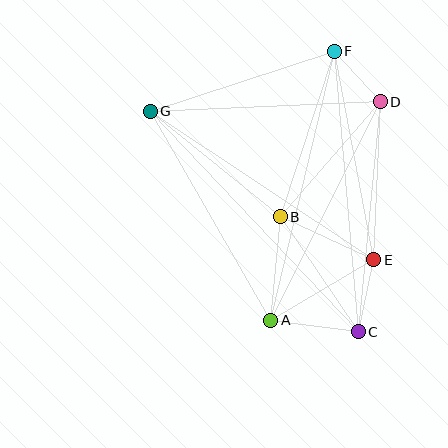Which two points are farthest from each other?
Points C and G are farthest from each other.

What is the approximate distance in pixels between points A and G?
The distance between A and G is approximately 241 pixels.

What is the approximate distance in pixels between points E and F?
The distance between E and F is approximately 212 pixels.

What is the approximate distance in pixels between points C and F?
The distance between C and F is approximately 281 pixels.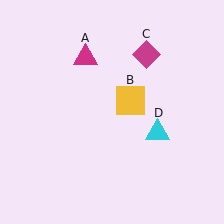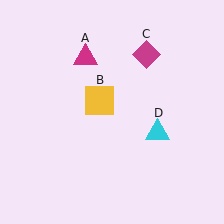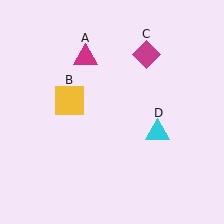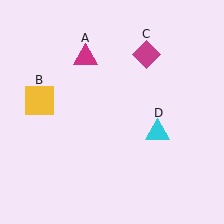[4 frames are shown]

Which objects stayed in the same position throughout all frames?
Magenta triangle (object A) and magenta diamond (object C) and cyan triangle (object D) remained stationary.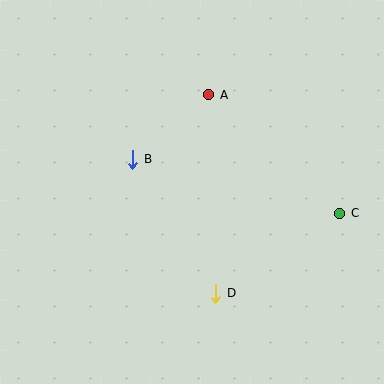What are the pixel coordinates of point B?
Point B is at (133, 159).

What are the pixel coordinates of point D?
Point D is at (216, 293).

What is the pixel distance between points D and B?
The distance between D and B is 158 pixels.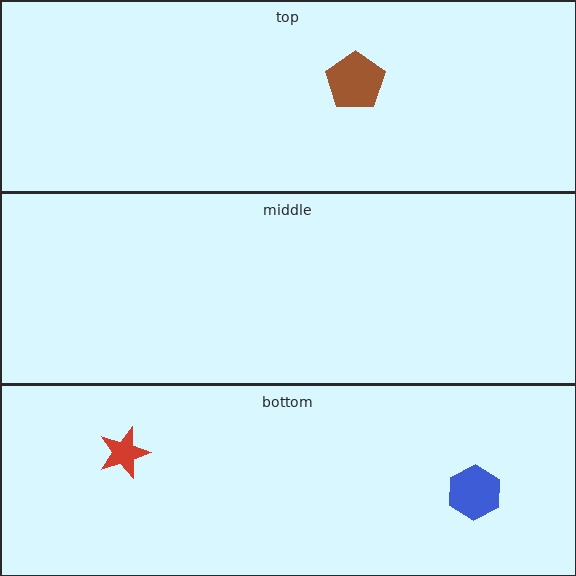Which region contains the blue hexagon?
The bottom region.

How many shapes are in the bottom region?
2.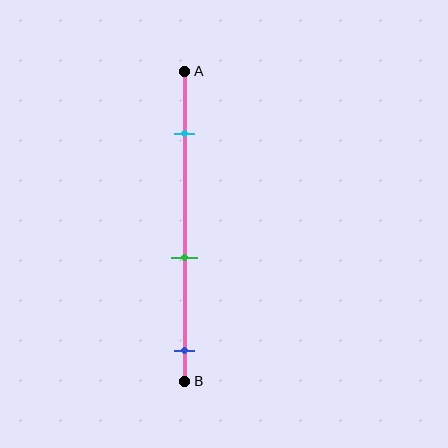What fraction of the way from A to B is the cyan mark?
The cyan mark is approximately 20% (0.2) of the way from A to B.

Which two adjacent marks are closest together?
The green and blue marks are the closest adjacent pair.